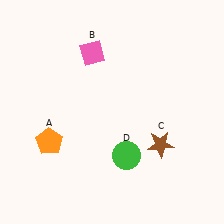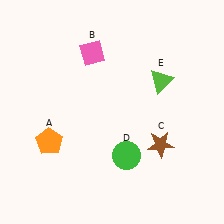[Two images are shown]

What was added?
A lime triangle (E) was added in Image 2.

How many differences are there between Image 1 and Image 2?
There is 1 difference between the two images.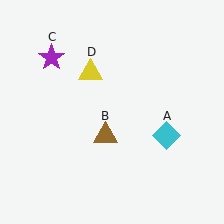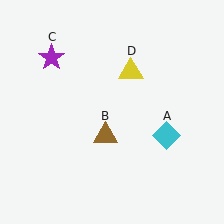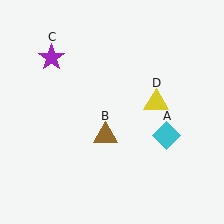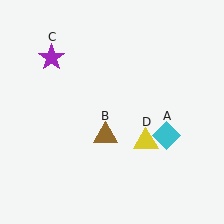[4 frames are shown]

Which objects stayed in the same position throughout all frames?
Cyan diamond (object A) and brown triangle (object B) and purple star (object C) remained stationary.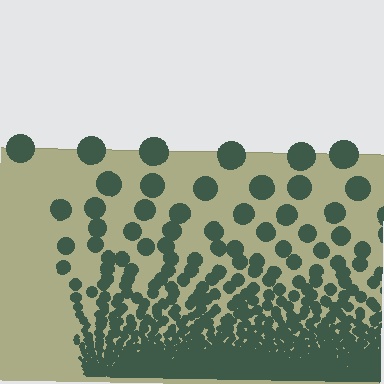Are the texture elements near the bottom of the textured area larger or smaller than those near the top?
Smaller. The gradient is inverted — elements near the bottom are smaller and denser.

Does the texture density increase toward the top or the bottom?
Density increases toward the bottom.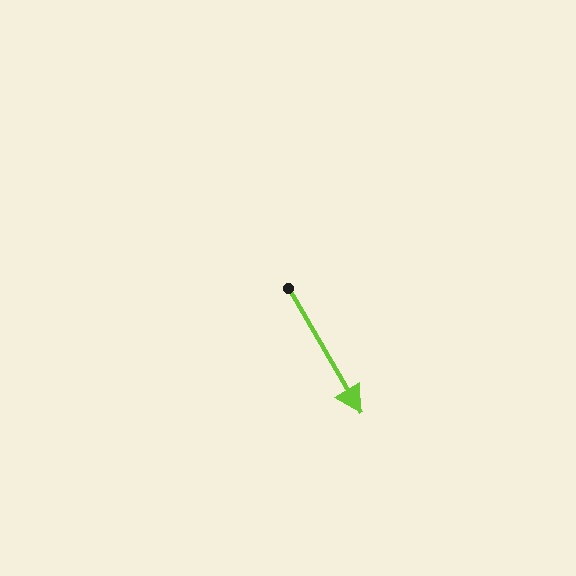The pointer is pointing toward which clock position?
Roughly 5 o'clock.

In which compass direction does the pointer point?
Southeast.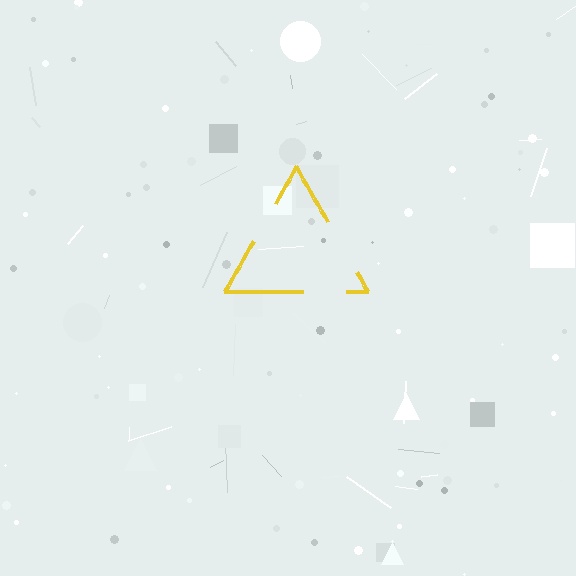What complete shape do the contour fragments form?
The contour fragments form a triangle.